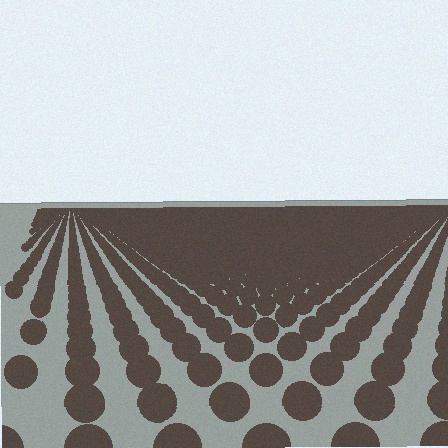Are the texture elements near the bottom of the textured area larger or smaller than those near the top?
Larger. Near the bottom, elements are closer to the viewer and appear at a bigger on-screen size.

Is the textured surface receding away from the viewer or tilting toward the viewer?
The surface is receding away from the viewer. Texture elements get smaller and denser toward the top.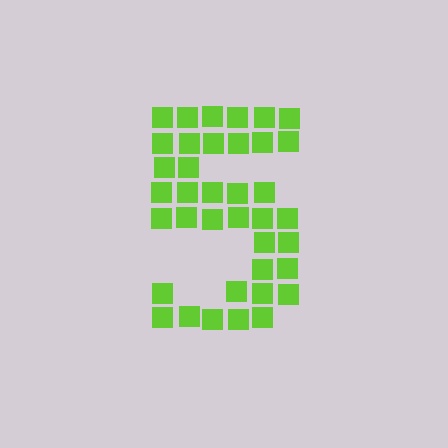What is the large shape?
The large shape is the digit 5.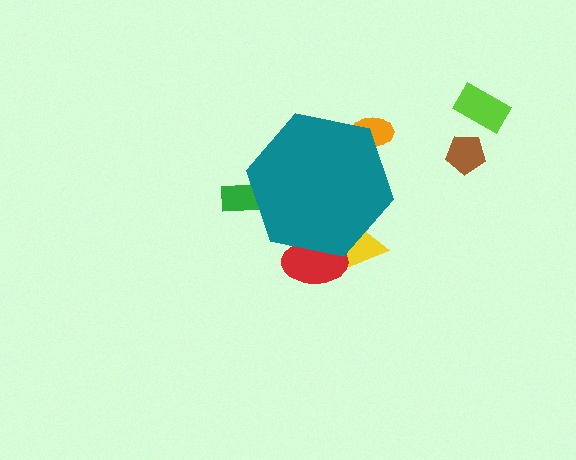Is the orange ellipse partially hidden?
Yes, the orange ellipse is partially hidden behind the teal hexagon.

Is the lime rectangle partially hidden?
No, the lime rectangle is fully visible.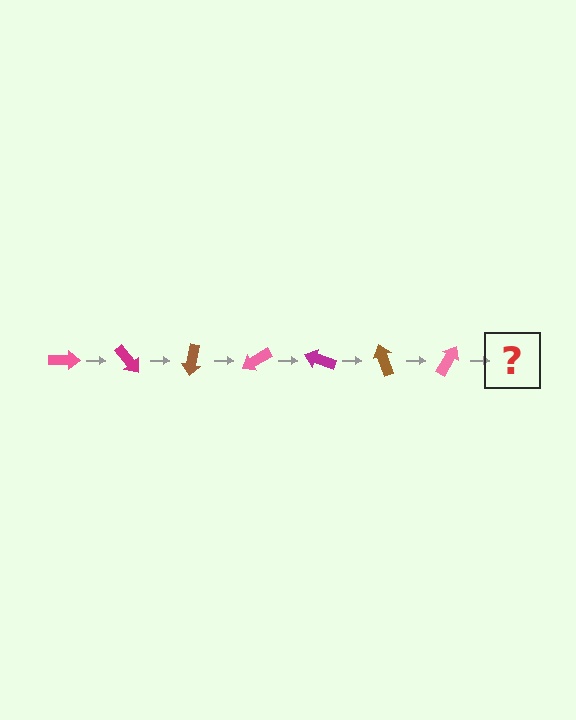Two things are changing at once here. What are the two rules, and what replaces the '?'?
The two rules are that it rotates 50 degrees each step and the color cycles through pink, magenta, and brown. The '?' should be a magenta arrow, rotated 350 degrees from the start.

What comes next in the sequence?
The next element should be a magenta arrow, rotated 350 degrees from the start.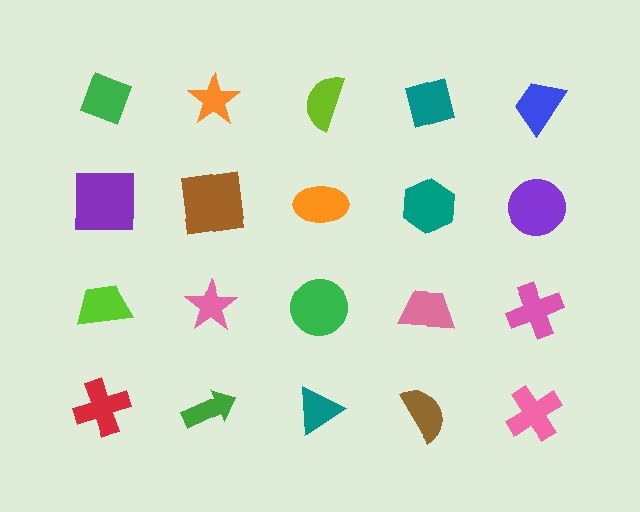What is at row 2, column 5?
A purple circle.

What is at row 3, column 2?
A pink star.